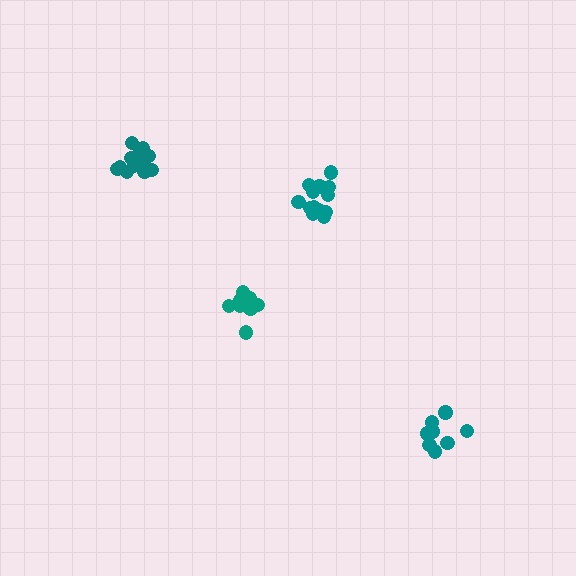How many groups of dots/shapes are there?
There are 4 groups.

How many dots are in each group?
Group 1: 8 dots, Group 2: 13 dots, Group 3: 8 dots, Group 4: 14 dots (43 total).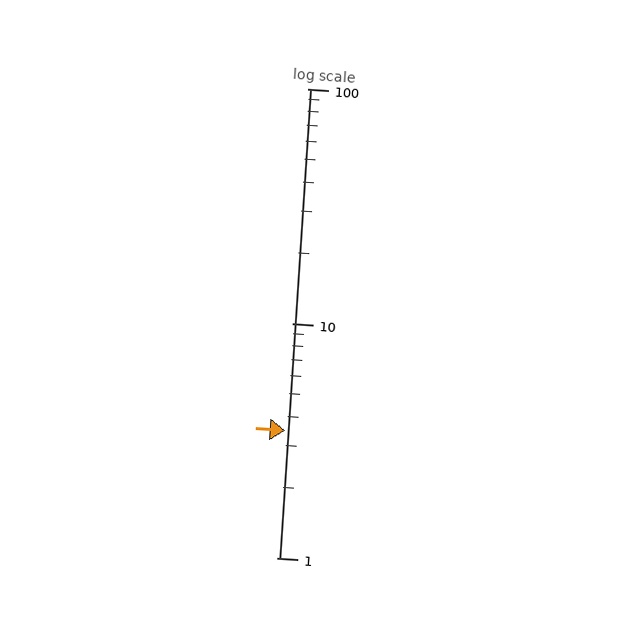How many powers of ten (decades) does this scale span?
The scale spans 2 decades, from 1 to 100.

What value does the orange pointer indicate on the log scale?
The pointer indicates approximately 3.5.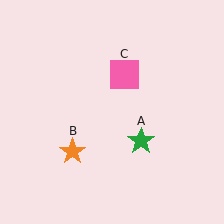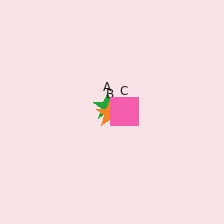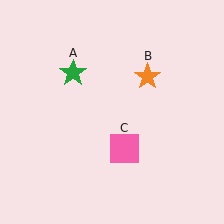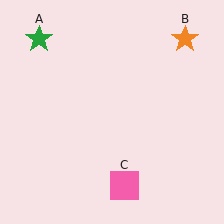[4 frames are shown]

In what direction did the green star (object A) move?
The green star (object A) moved up and to the left.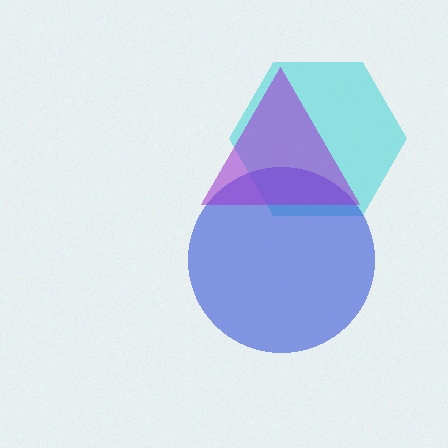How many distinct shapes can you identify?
There are 3 distinct shapes: a cyan hexagon, a blue circle, a purple triangle.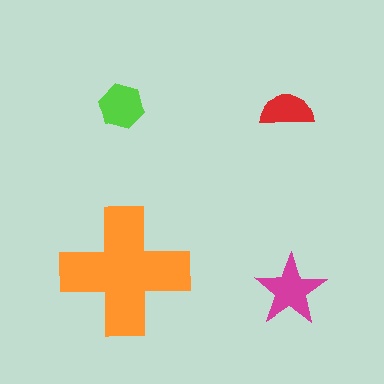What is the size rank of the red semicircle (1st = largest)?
4th.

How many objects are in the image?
There are 4 objects in the image.